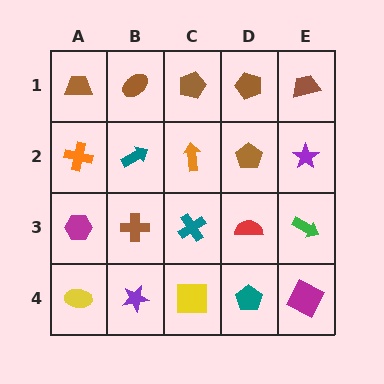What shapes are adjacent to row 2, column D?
A brown pentagon (row 1, column D), a red semicircle (row 3, column D), an orange arrow (row 2, column C), a purple star (row 2, column E).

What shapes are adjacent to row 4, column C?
A teal cross (row 3, column C), a purple star (row 4, column B), a teal pentagon (row 4, column D).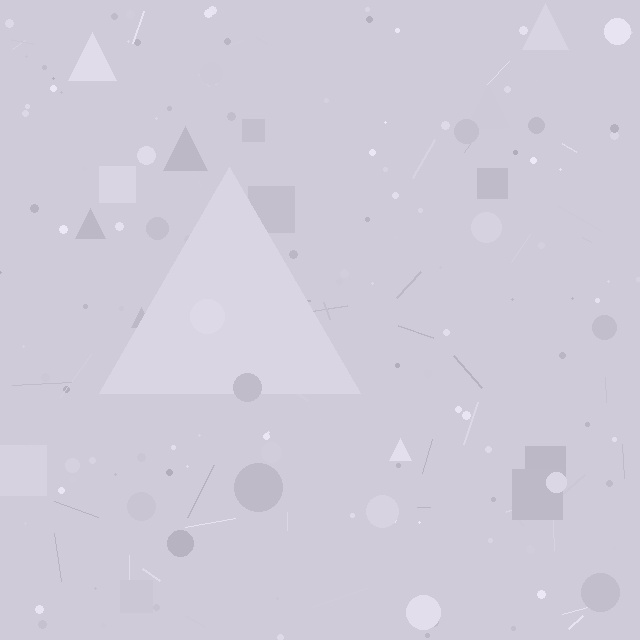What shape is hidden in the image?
A triangle is hidden in the image.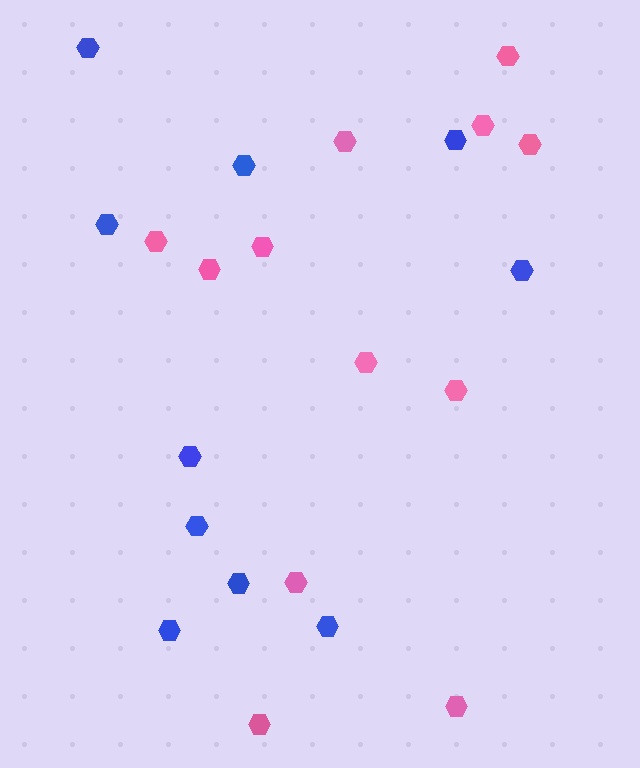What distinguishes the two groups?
There are 2 groups: one group of blue hexagons (10) and one group of pink hexagons (12).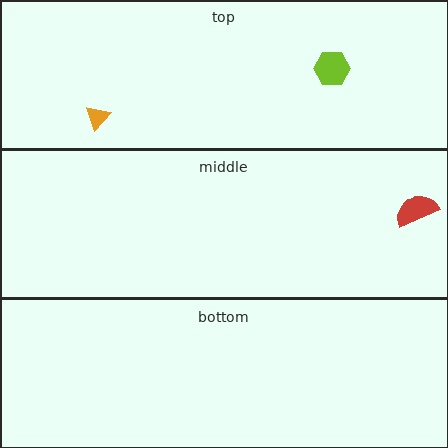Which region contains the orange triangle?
The top region.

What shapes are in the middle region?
The red semicircle.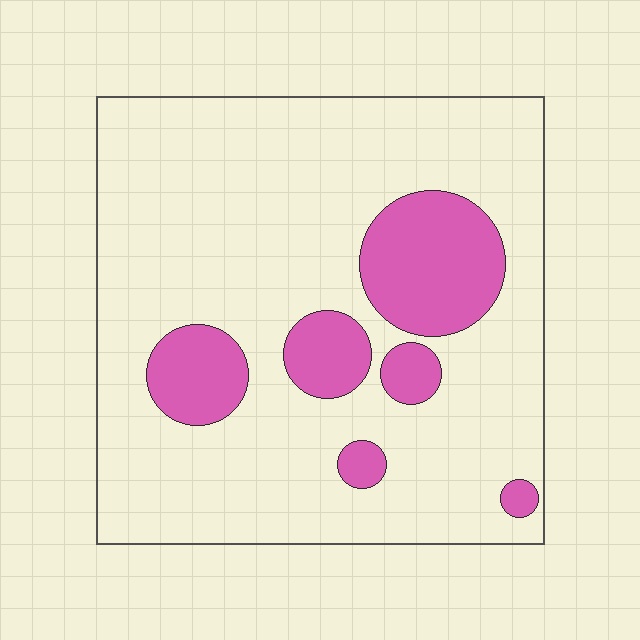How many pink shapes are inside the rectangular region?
6.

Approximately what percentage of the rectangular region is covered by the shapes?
Approximately 20%.